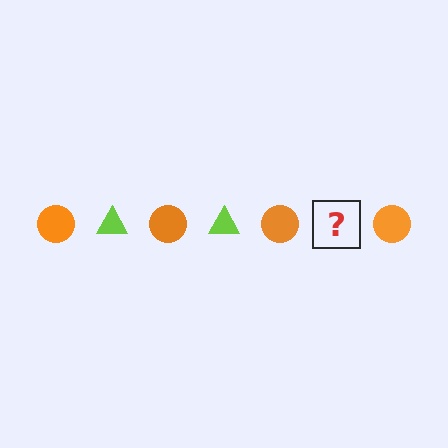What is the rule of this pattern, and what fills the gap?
The rule is that the pattern alternates between orange circle and lime triangle. The gap should be filled with a lime triangle.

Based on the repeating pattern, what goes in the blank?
The blank should be a lime triangle.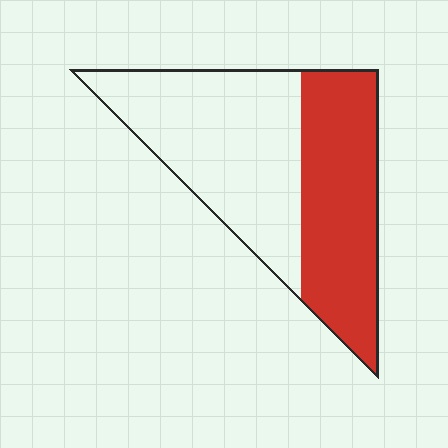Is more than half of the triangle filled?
No.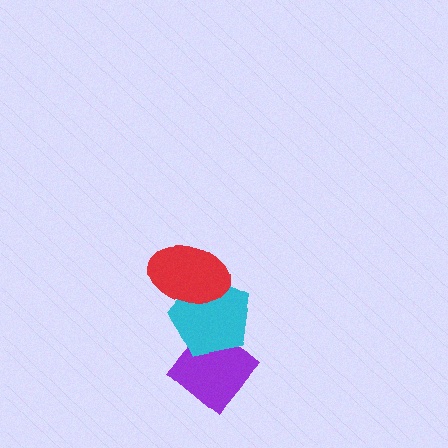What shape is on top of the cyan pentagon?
The red ellipse is on top of the cyan pentagon.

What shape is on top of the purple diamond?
The cyan pentagon is on top of the purple diamond.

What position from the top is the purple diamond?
The purple diamond is 3rd from the top.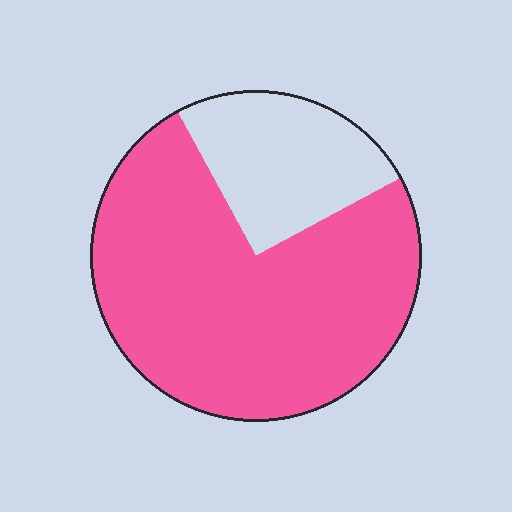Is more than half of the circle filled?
Yes.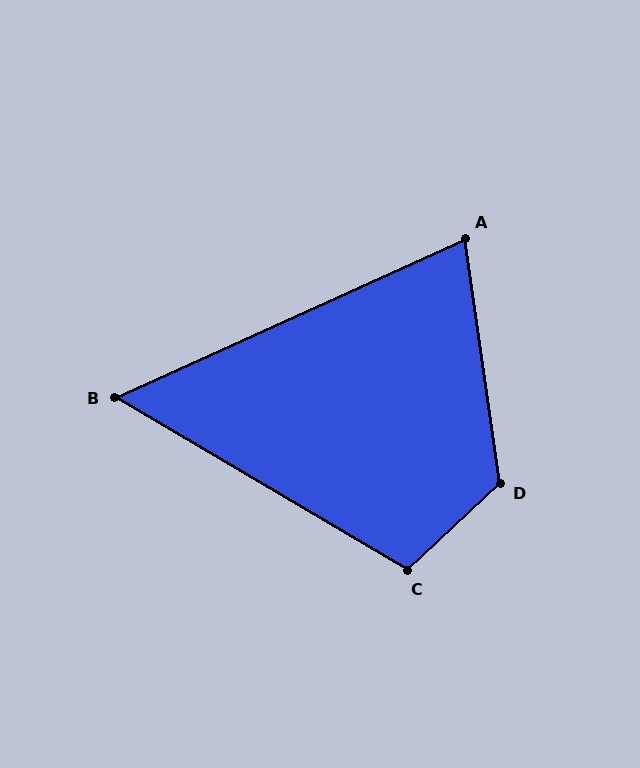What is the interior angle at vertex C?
Approximately 106 degrees (obtuse).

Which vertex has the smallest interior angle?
B, at approximately 55 degrees.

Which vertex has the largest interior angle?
D, at approximately 125 degrees.